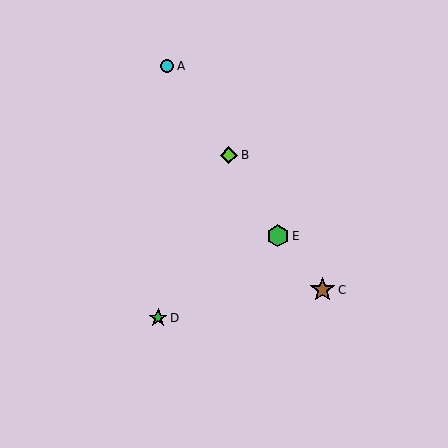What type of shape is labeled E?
Shape E is a green hexagon.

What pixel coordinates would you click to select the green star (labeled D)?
Click at (158, 318) to select the green star D.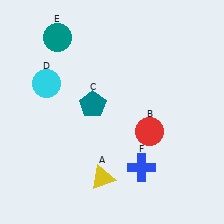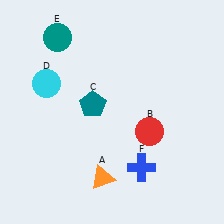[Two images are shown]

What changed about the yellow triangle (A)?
In Image 1, A is yellow. In Image 2, it changed to orange.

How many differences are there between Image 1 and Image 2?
There is 1 difference between the two images.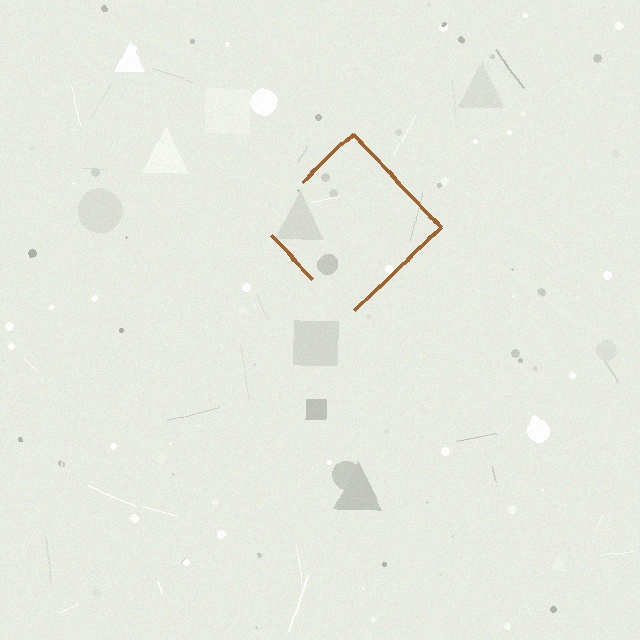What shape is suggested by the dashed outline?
The dashed outline suggests a diamond.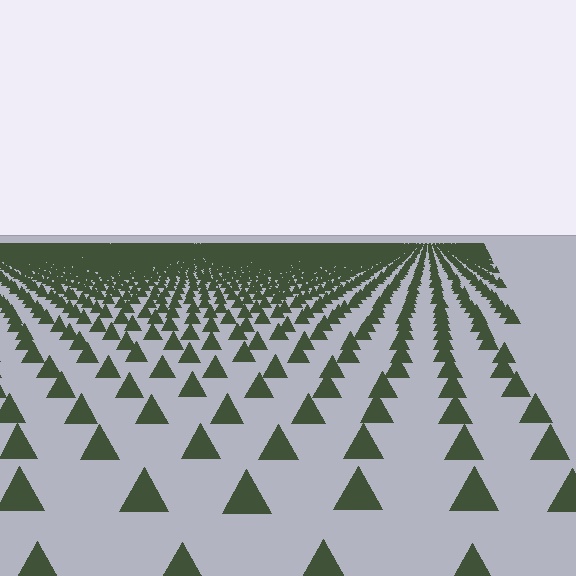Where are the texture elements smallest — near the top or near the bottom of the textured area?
Near the top.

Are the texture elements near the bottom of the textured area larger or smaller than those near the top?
Larger. Near the bottom, elements are closer to the viewer and appear at a bigger on-screen size.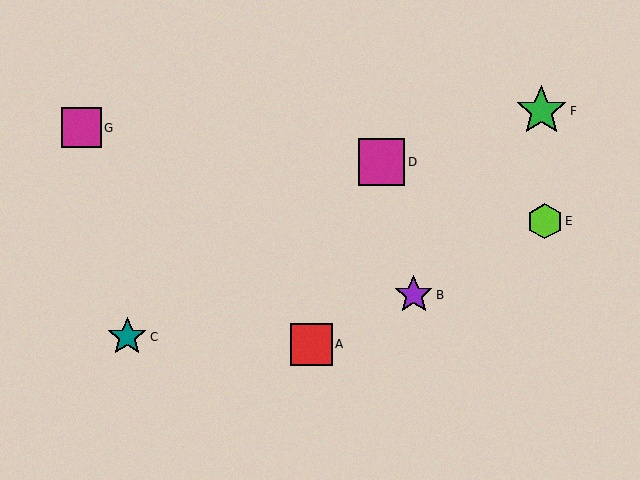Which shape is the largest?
The green star (labeled F) is the largest.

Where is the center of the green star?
The center of the green star is at (541, 111).